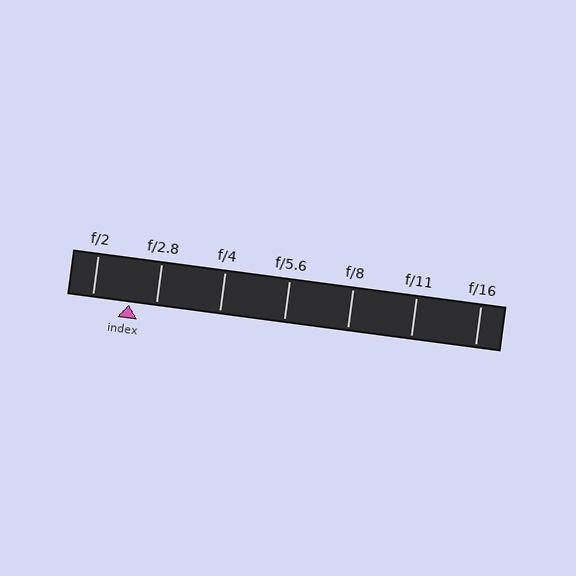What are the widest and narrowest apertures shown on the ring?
The widest aperture shown is f/2 and the narrowest is f/16.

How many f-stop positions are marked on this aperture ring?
There are 7 f-stop positions marked.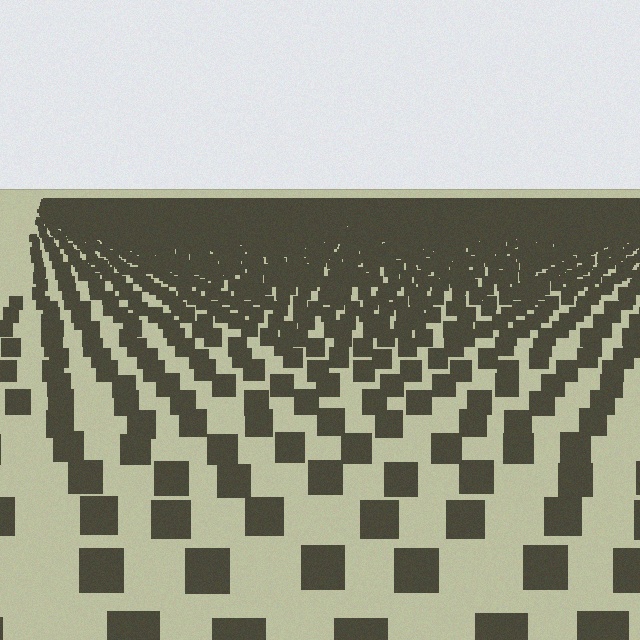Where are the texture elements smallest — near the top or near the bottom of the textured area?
Near the top.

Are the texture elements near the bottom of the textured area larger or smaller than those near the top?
Larger. Near the bottom, elements are closer to the viewer and appear at a bigger on-screen size.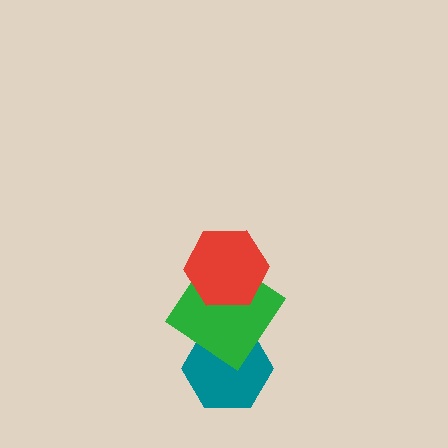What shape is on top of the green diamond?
The red hexagon is on top of the green diamond.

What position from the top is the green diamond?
The green diamond is 2nd from the top.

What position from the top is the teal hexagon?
The teal hexagon is 3rd from the top.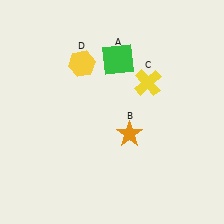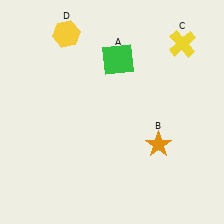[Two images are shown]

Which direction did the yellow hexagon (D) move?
The yellow hexagon (D) moved up.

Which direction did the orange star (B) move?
The orange star (B) moved right.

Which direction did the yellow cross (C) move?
The yellow cross (C) moved up.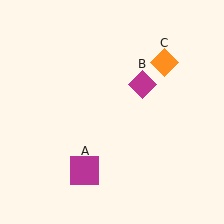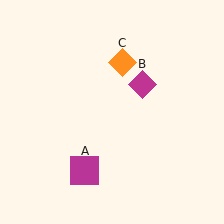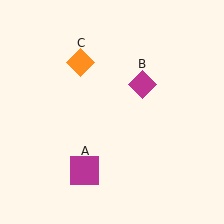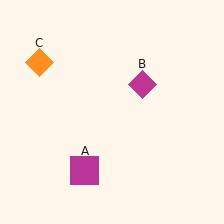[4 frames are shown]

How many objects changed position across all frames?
1 object changed position: orange diamond (object C).